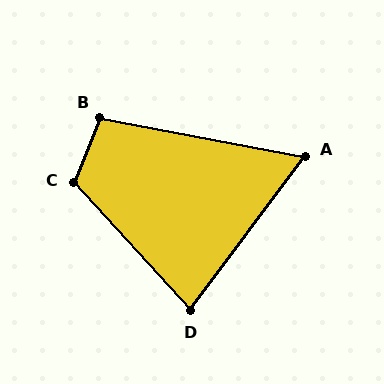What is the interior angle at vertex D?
Approximately 79 degrees (acute).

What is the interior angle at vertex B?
Approximately 101 degrees (obtuse).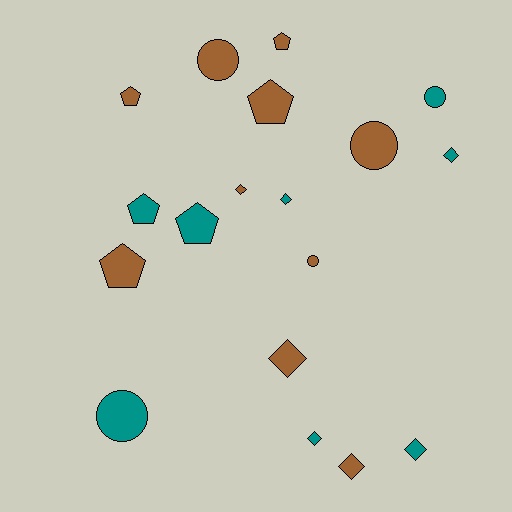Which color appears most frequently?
Brown, with 10 objects.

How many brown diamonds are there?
There are 3 brown diamonds.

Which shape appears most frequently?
Diamond, with 7 objects.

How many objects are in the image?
There are 18 objects.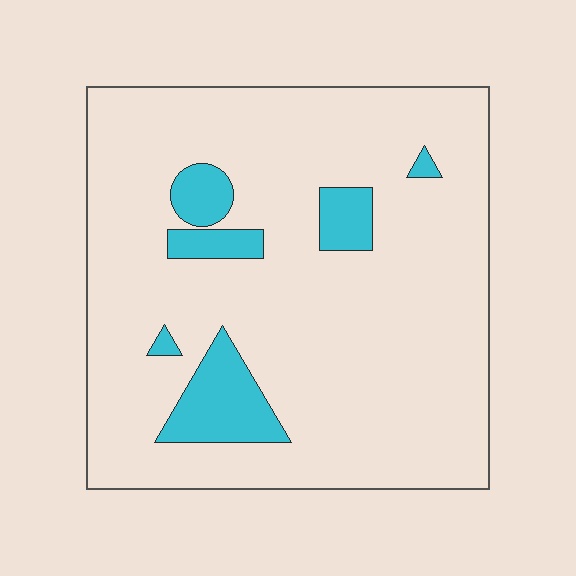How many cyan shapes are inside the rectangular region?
6.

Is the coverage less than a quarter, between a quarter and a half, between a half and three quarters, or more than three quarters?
Less than a quarter.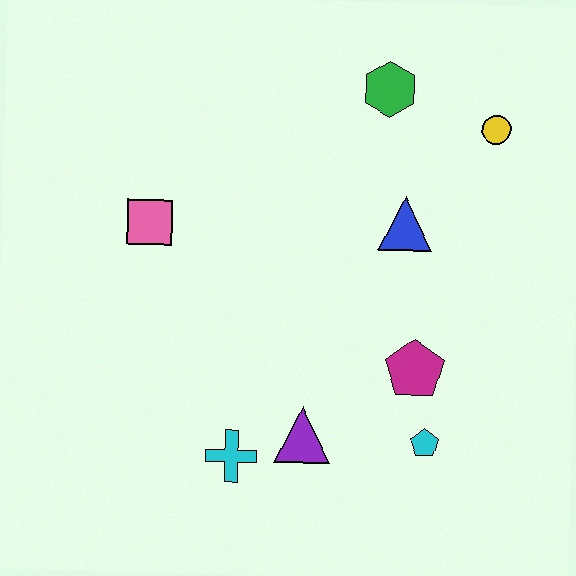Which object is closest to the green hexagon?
The yellow circle is closest to the green hexagon.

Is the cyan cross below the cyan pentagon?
Yes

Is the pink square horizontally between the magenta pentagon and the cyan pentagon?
No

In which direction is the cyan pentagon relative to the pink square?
The cyan pentagon is to the right of the pink square.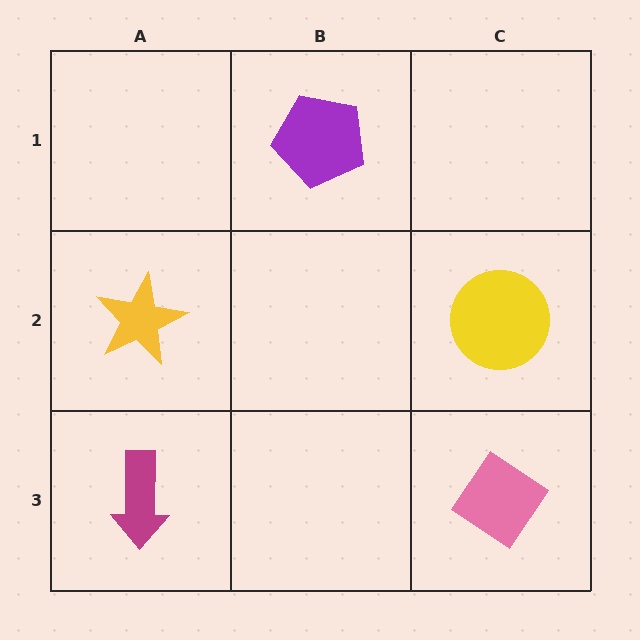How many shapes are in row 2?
2 shapes.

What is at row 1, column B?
A purple pentagon.